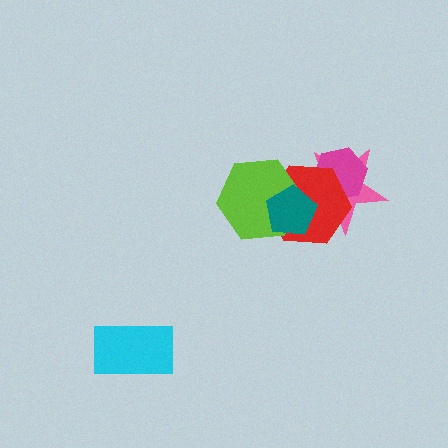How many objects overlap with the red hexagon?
4 objects overlap with the red hexagon.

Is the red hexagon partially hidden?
Yes, it is partially covered by another shape.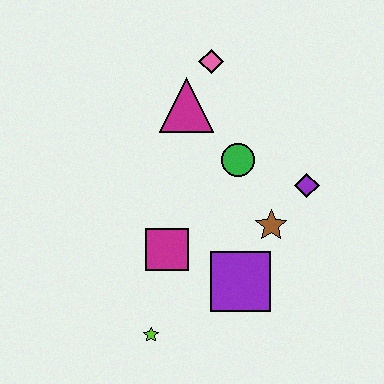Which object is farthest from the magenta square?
The pink diamond is farthest from the magenta square.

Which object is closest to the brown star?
The purple diamond is closest to the brown star.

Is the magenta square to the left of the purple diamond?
Yes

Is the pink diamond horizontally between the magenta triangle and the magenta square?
No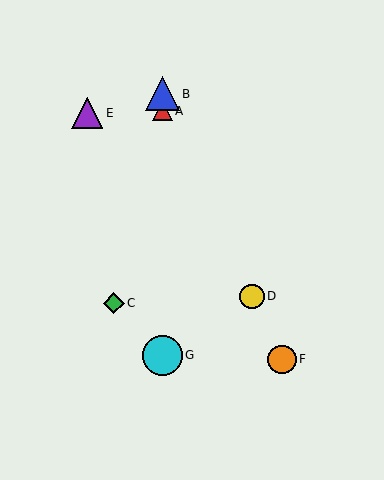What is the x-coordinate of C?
Object C is at x≈114.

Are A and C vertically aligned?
No, A is at x≈162 and C is at x≈114.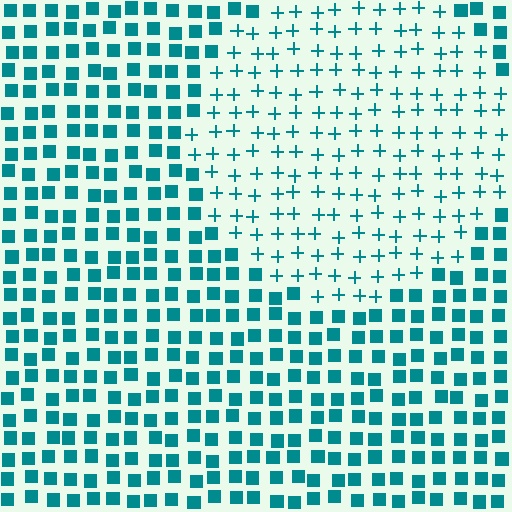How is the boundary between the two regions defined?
The boundary is defined by a change in element shape: plus signs inside vs. squares outside. All elements share the same color and spacing.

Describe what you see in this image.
The image is filled with small teal elements arranged in a uniform grid. A circle-shaped region contains plus signs, while the surrounding area contains squares. The boundary is defined purely by the change in element shape.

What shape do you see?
I see a circle.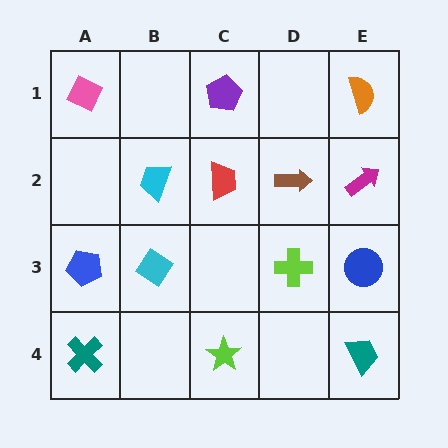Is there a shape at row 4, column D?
No, that cell is empty.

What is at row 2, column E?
A magenta arrow.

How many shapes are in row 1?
3 shapes.